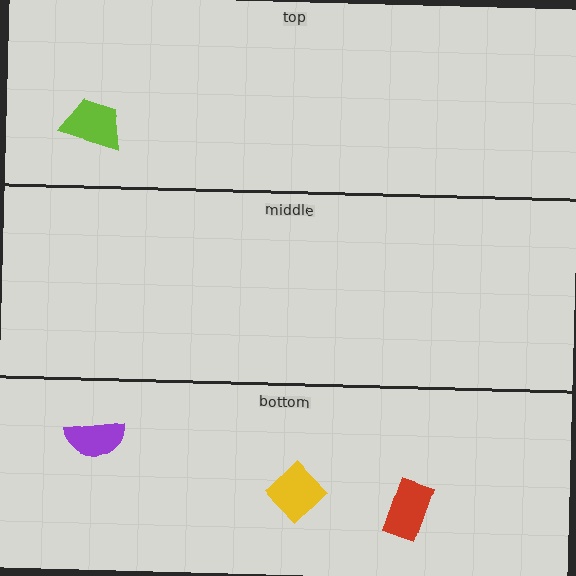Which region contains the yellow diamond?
The bottom region.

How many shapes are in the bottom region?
3.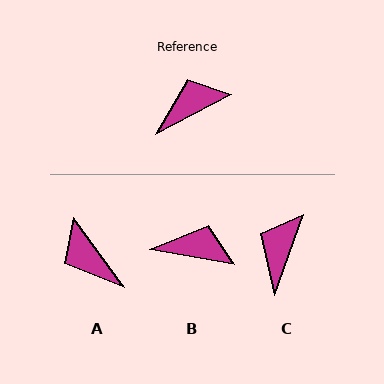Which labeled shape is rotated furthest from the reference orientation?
A, about 98 degrees away.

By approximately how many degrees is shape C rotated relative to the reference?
Approximately 42 degrees counter-clockwise.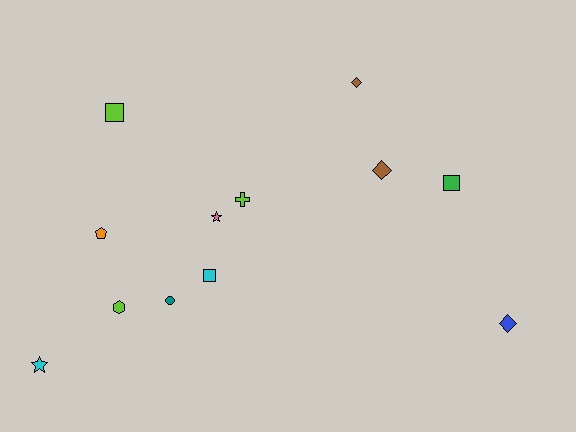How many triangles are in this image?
There are no triangles.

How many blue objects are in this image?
There is 1 blue object.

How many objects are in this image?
There are 12 objects.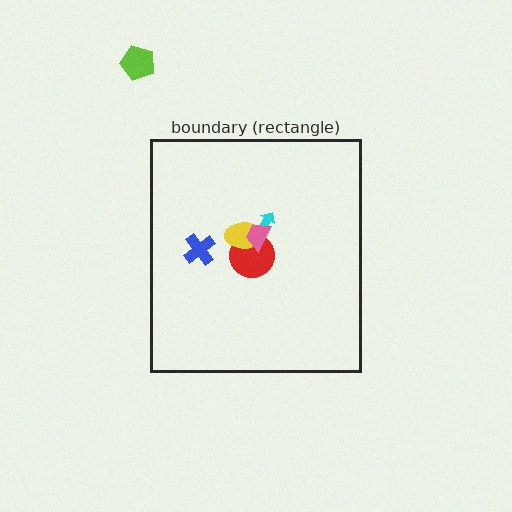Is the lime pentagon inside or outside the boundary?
Outside.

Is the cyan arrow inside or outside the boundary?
Inside.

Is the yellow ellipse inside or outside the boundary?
Inside.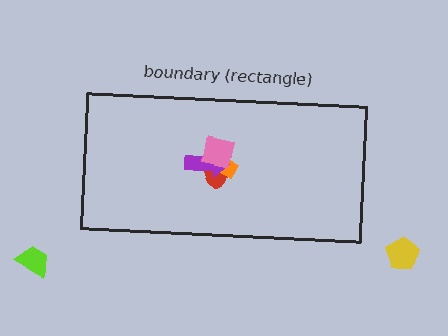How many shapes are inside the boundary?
4 inside, 2 outside.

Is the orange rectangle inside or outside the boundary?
Inside.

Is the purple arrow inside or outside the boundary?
Inside.